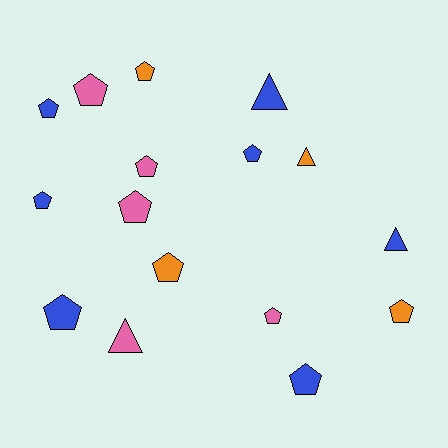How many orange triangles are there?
There is 1 orange triangle.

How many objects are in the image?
There are 16 objects.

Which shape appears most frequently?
Pentagon, with 12 objects.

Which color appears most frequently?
Blue, with 7 objects.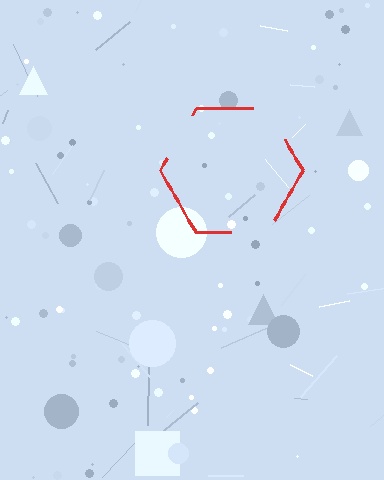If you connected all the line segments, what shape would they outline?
They would outline a hexagon.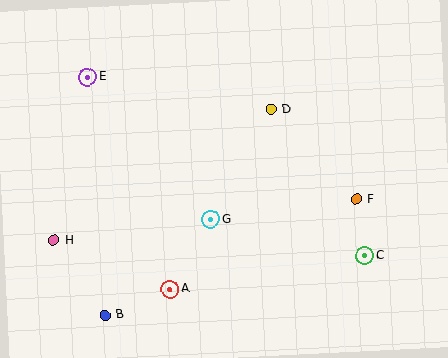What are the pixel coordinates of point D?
Point D is at (271, 109).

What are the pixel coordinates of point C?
Point C is at (365, 256).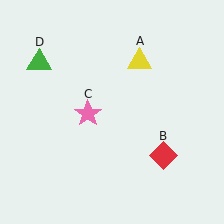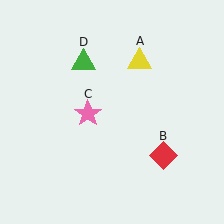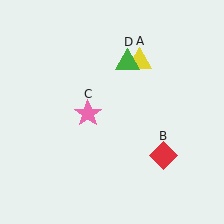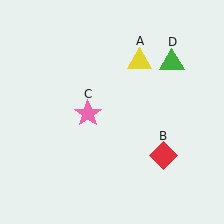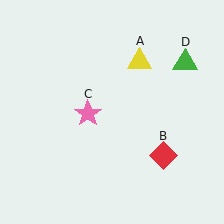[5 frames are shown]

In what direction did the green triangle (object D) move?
The green triangle (object D) moved right.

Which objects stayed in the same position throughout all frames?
Yellow triangle (object A) and red diamond (object B) and pink star (object C) remained stationary.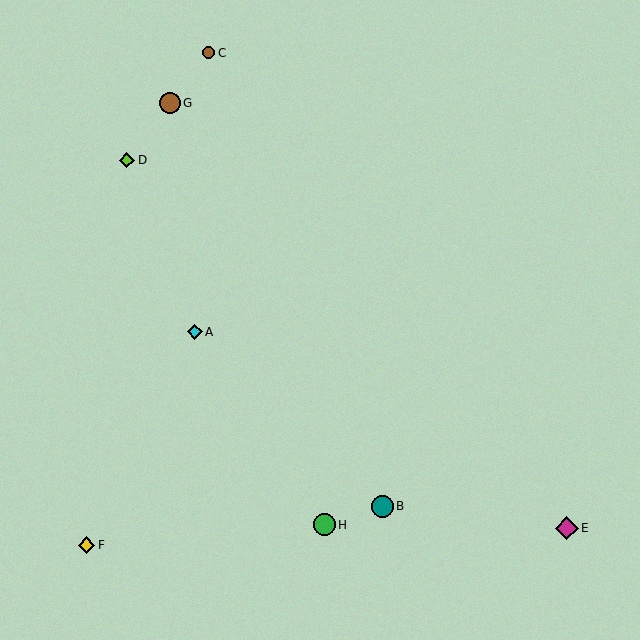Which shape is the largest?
The magenta diamond (labeled E) is the largest.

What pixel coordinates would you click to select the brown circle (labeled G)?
Click at (170, 103) to select the brown circle G.